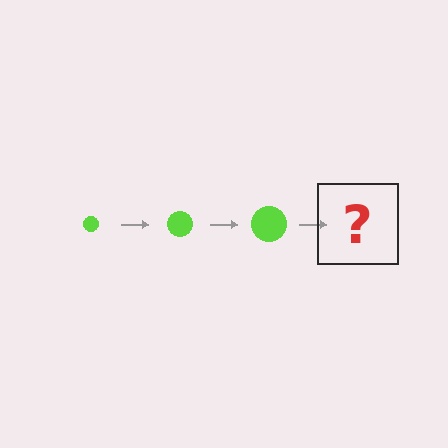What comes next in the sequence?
The next element should be a lime circle, larger than the previous one.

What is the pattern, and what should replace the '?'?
The pattern is that the circle gets progressively larger each step. The '?' should be a lime circle, larger than the previous one.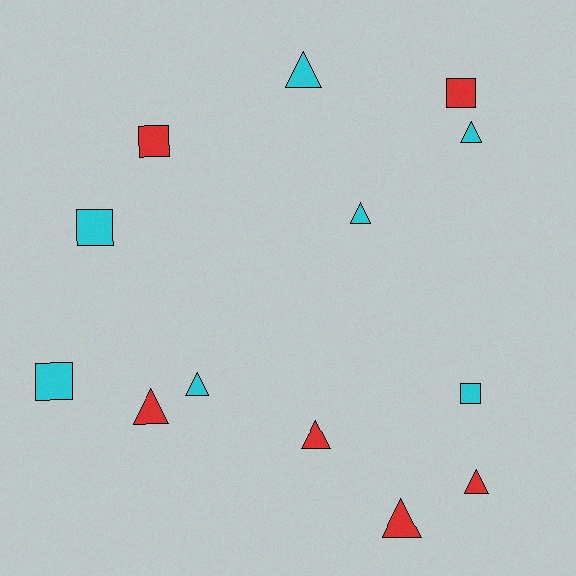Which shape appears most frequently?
Triangle, with 8 objects.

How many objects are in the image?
There are 13 objects.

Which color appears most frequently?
Cyan, with 7 objects.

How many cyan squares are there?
There are 3 cyan squares.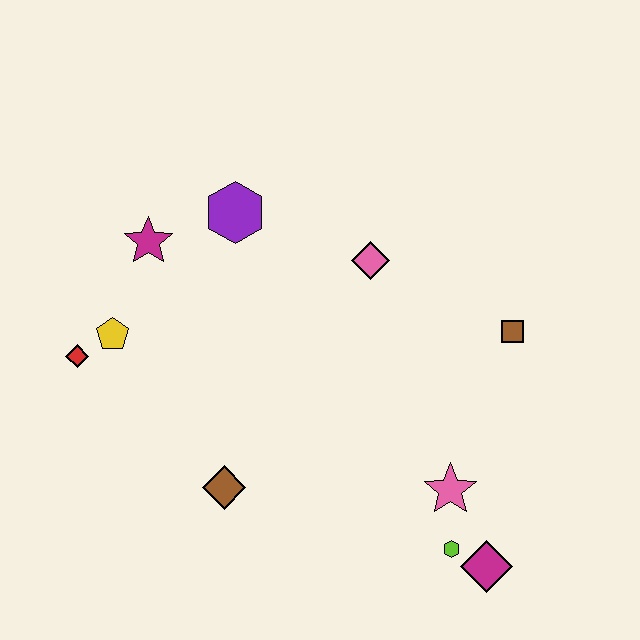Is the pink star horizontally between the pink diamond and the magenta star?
No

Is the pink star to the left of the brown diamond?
No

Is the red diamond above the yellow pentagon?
No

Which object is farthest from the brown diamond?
The brown square is farthest from the brown diamond.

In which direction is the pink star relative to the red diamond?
The pink star is to the right of the red diamond.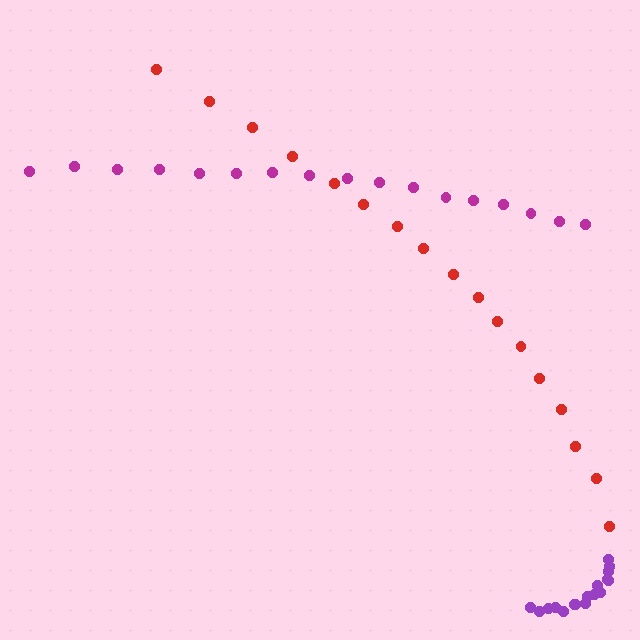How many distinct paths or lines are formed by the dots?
There are 3 distinct paths.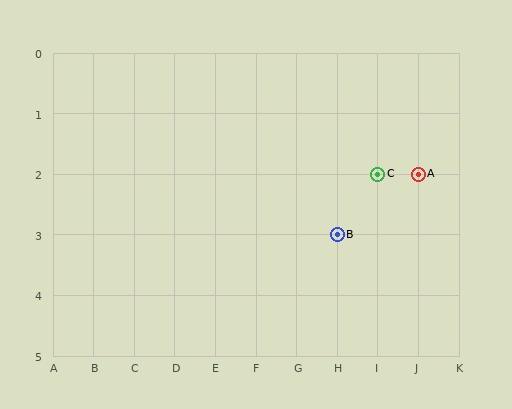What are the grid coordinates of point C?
Point C is at grid coordinates (I, 2).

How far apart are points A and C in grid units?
Points A and C are 1 column apart.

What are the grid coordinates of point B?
Point B is at grid coordinates (H, 3).